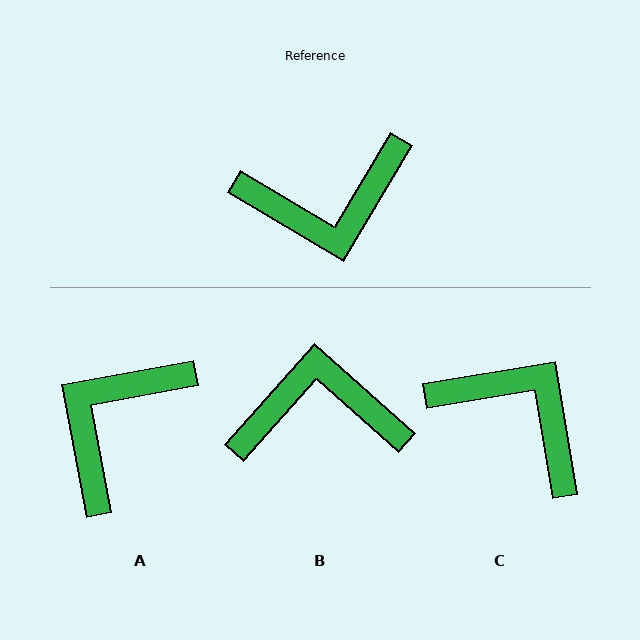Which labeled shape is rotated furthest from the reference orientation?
B, about 169 degrees away.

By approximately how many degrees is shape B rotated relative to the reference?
Approximately 169 degrees counter-clockwise.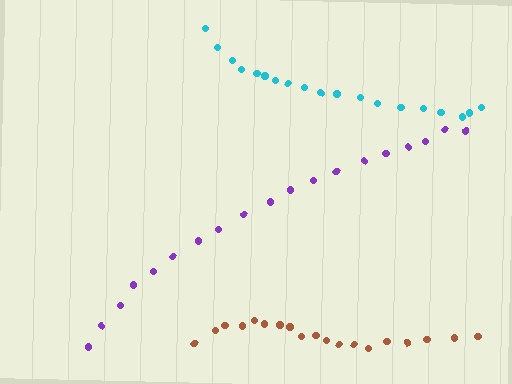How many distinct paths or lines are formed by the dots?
There are 3 distinct paths.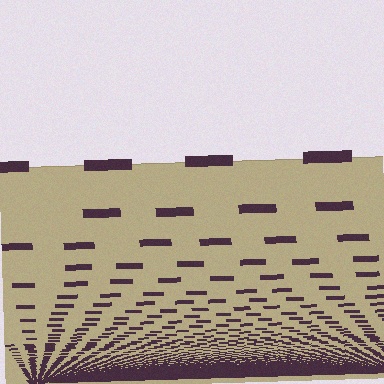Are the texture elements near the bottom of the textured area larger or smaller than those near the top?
Smaller. The gradient is inverted — elements near the bottom are smaller and denser.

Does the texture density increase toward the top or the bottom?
Density increases toward the bottom.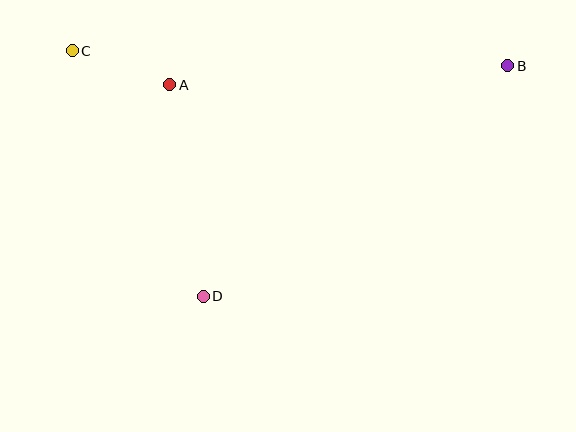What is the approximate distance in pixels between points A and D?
The distance between A and D is approximately 214 pixels.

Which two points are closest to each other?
Points A and C are closest to each other.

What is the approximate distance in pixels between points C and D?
The distance between C and D is approximately 278 pixels.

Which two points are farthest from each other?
Points B and C are farthest from each other.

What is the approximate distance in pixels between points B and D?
The distance between B and D is approximately 382 pixels.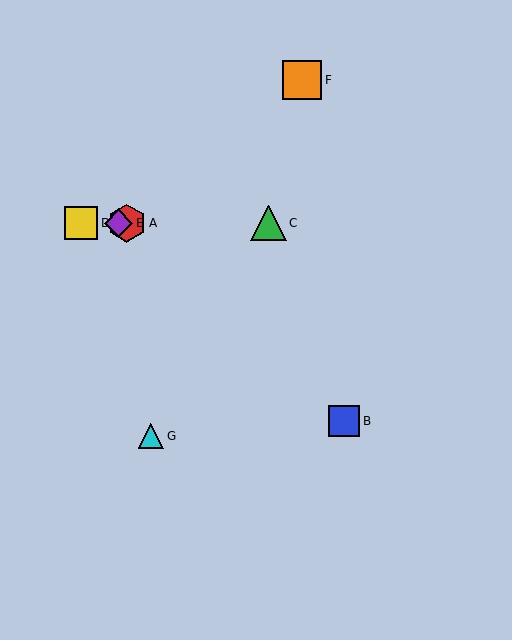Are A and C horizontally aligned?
Yes, both are at y≈223.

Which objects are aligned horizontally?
Objects A, C, D, E are aligned horizontally.